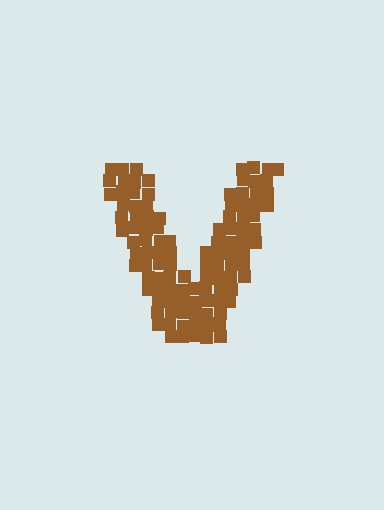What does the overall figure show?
The overall figure shows the letter V.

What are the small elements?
The small elements are squares.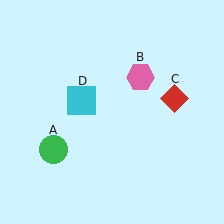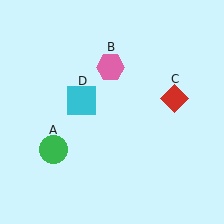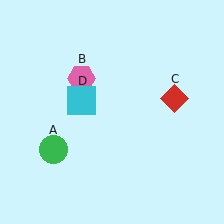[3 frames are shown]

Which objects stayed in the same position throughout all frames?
Green circle (object A) and red diamond (object C) and cyan square (object D) remained stationary.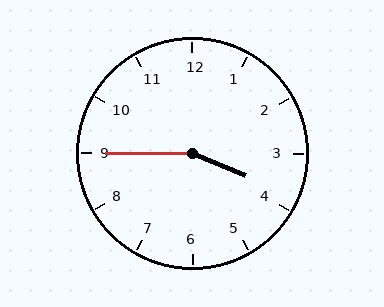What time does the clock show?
3:45.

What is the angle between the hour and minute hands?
Approximately 158 degrees.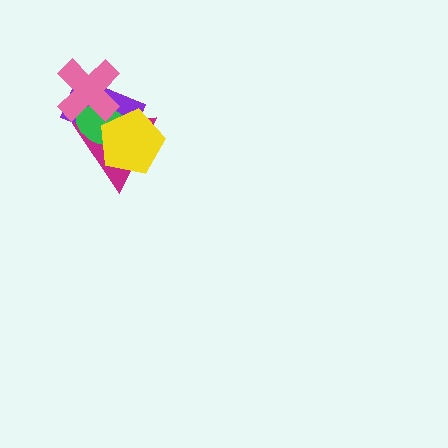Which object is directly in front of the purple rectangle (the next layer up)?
The magenta triangle is directly in front of the purple rectangle.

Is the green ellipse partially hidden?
Yes, it is partially covered by another shape.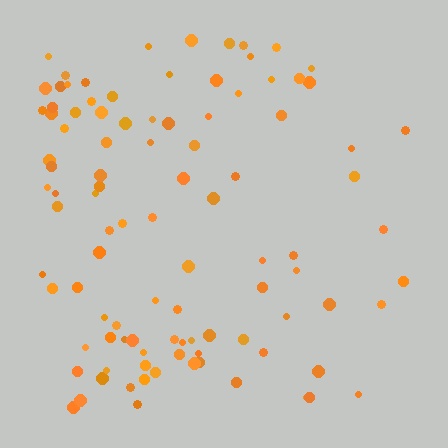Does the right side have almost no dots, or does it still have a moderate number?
Still a moderate number, just noticeably fewer than the left.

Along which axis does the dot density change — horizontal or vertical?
Horizontal.